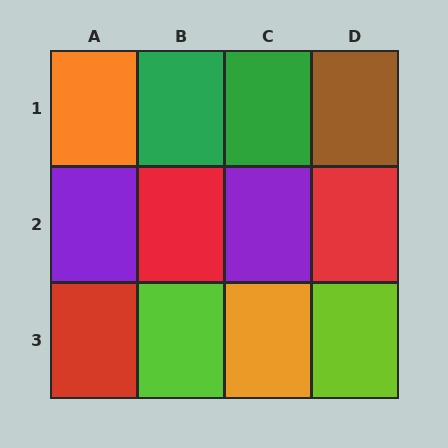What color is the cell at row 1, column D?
Brown.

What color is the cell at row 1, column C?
Green.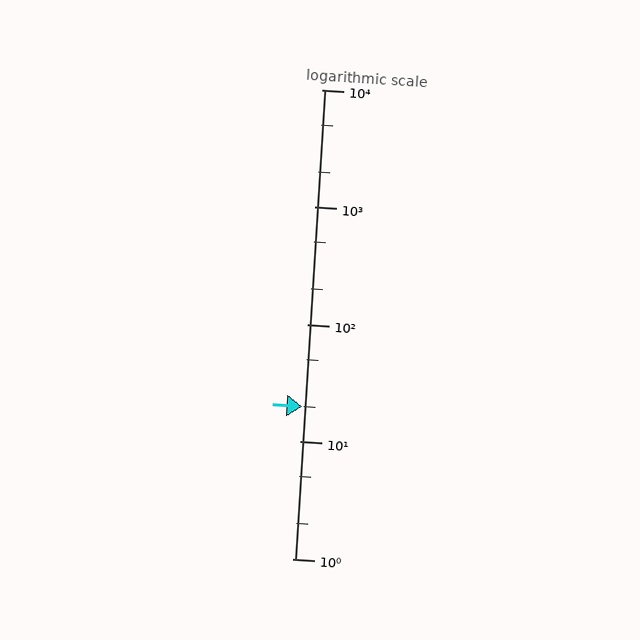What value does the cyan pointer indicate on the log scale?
The pointer indicates approximately 20.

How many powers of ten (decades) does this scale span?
The scale spans 4 decades, from 1 to 10000.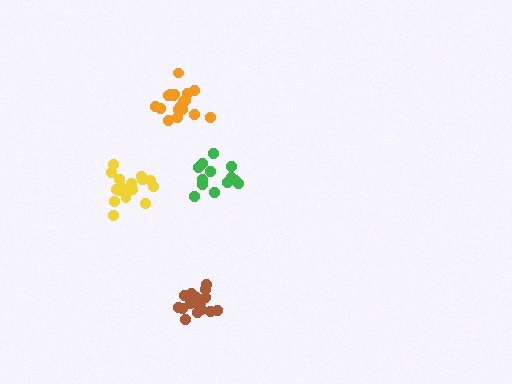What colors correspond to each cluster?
The clusters are colored: yellow, orange, green, brown.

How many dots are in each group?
Group 1: 18 dots, Group 2: 18 dots, Group 3: 14 dots, Group 4: 18 dots (68 total).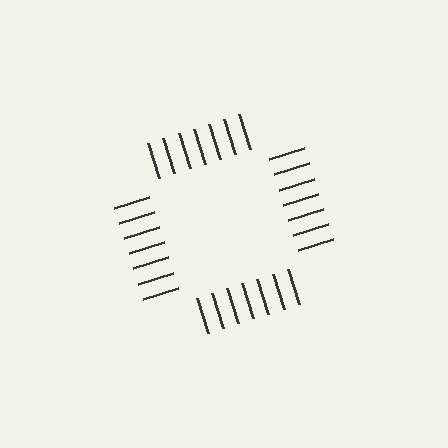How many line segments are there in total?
28 — 7 along each of the 4 edges.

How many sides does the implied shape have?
4 sides — the line-ends trace a square.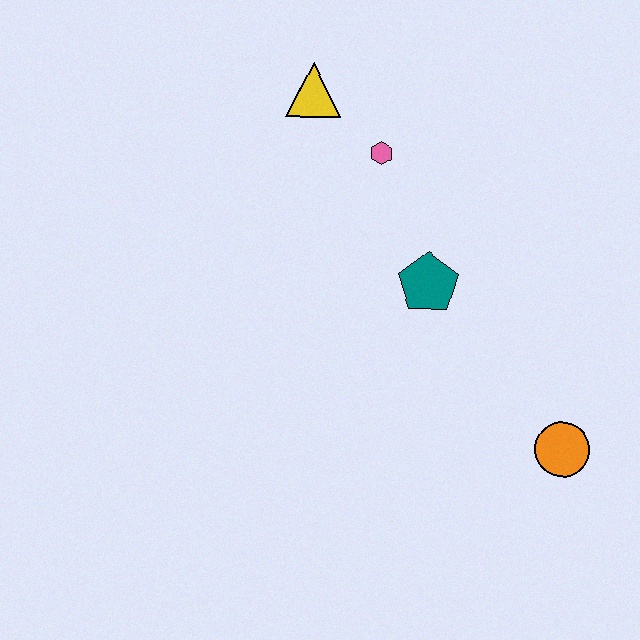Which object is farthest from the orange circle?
The yellow triangle is farthest from the orange circle.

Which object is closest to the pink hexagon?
The yellow triangle is closest to the pink hexagon.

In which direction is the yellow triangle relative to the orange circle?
The yellow triangle is above the orange circle.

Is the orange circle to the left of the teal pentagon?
No